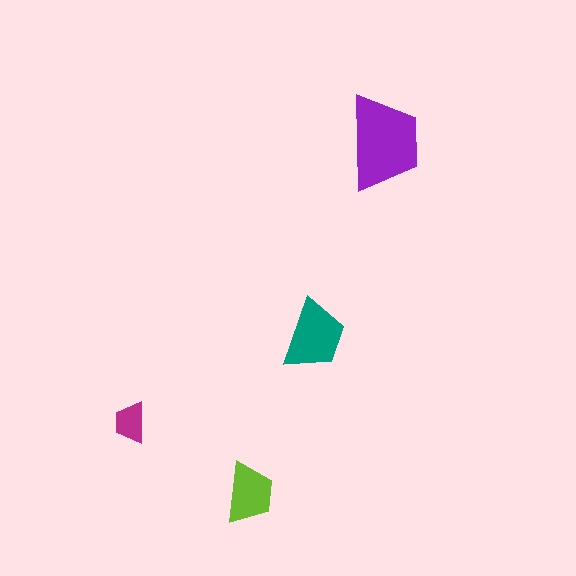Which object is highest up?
The purple trapezoid is topmost.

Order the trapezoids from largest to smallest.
the purple one, the teal one, the lime one, the magenta one.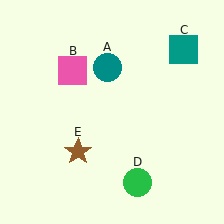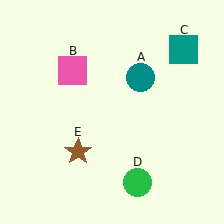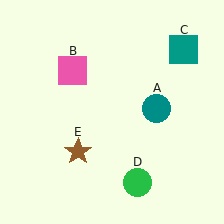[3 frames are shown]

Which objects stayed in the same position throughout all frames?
Pink square (object B) and teal square (object C) and green circle (object D) and brown star (object E) remained stationary.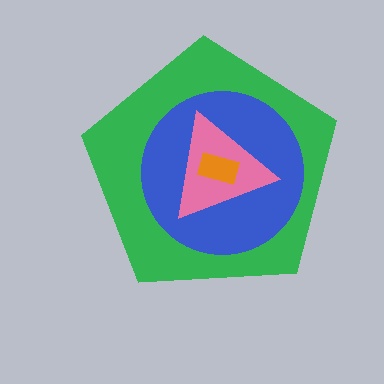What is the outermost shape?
The green pentagon.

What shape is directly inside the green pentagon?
The blue circle.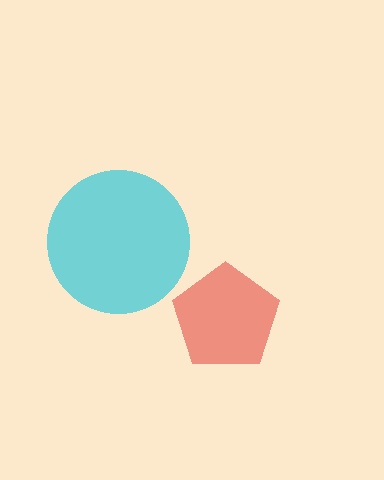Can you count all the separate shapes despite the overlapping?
Yes, there are 2 separate shapes.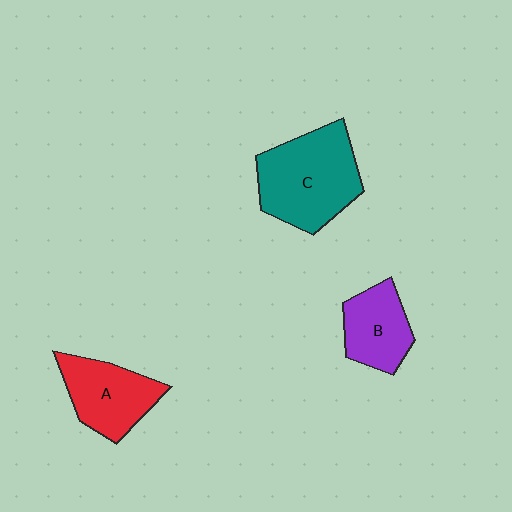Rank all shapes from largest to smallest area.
From largest to smallest: C (teal), A (red), B (purple).